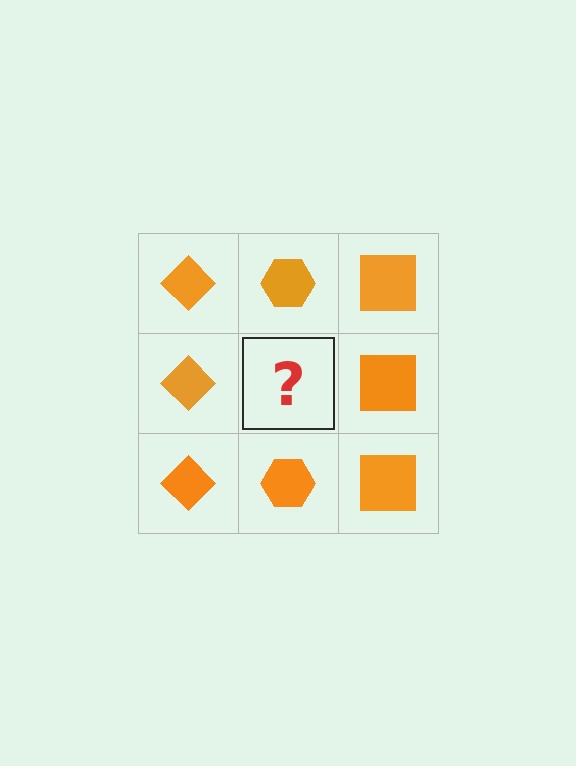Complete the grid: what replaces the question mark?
The question mark should be replaced with an orange hexagon.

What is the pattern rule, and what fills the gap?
The rule is that each column has a consistent shape. The gap should be filled with an orange hexagon.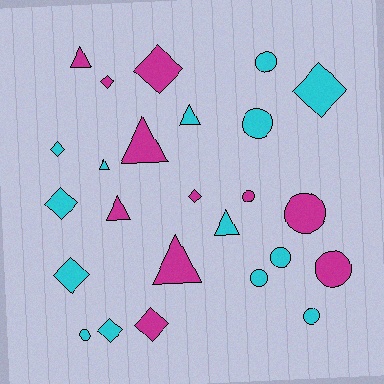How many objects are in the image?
There are 25 objects.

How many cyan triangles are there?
There are 3 cyan triangles.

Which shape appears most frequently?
Circle, with 9 objects.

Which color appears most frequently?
Cyan, with 14 objects.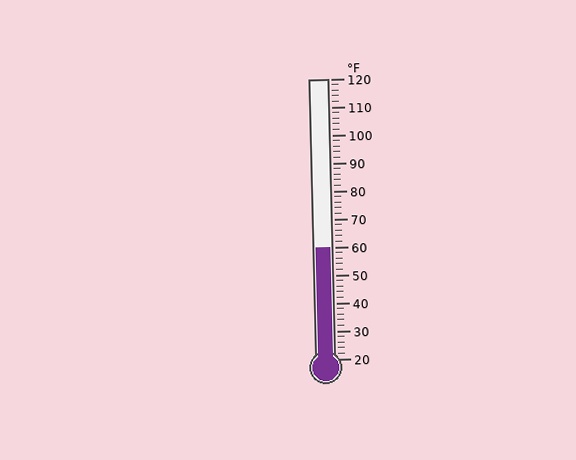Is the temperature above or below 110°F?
The temperature is below 110°F.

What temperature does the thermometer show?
The thermometer shows approximately 60°F.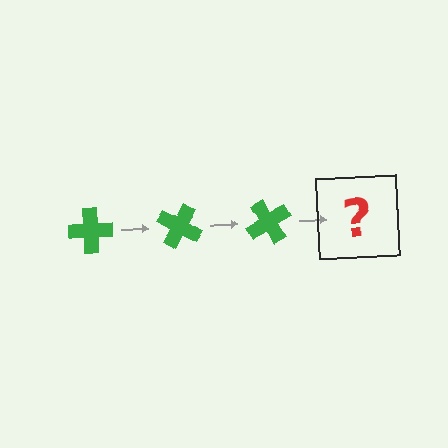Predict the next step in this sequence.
The next step is a green cross rotated 90 degrees.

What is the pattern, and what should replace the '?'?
The pattern is that the cross rotates 30 degrees each step. The '?' should be a green cross rotated 90 degrees.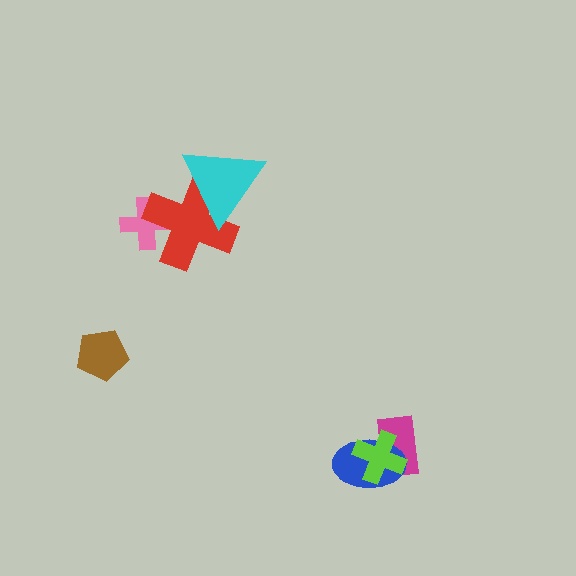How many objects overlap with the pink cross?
1 object overlaps with the pink cross.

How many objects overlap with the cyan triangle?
1 object overlaps with the cyan triangle.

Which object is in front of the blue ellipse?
The lime cross is in front of the blue ellipse.